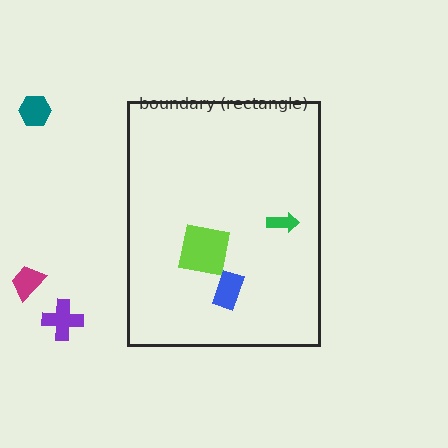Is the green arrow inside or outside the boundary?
Inside.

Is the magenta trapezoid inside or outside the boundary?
Outside.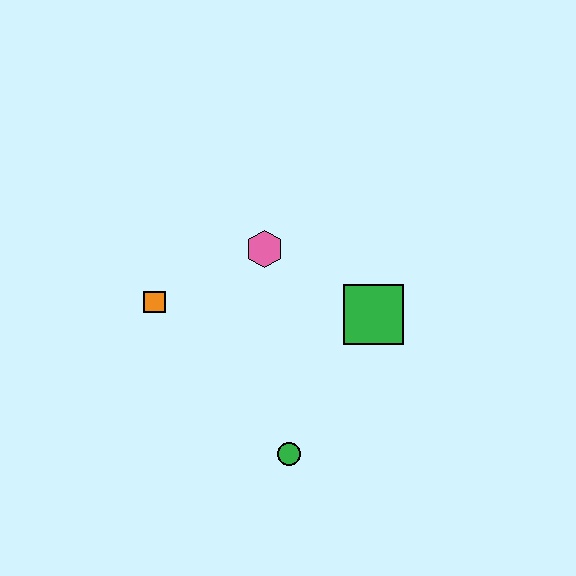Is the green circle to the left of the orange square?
No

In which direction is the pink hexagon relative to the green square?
The pink hexagon is to the left of the green square.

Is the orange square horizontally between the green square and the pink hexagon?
No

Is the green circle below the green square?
Yes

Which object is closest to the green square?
The pink hexagon is closest to the green square.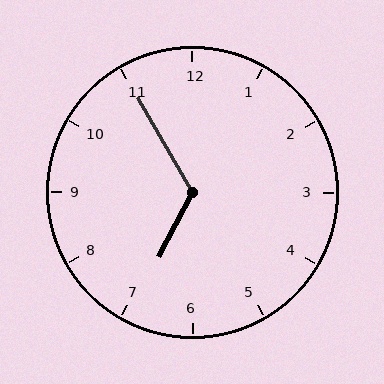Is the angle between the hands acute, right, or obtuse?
It is obtuse.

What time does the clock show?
6:55.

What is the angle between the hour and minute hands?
Approximately 122 degrees.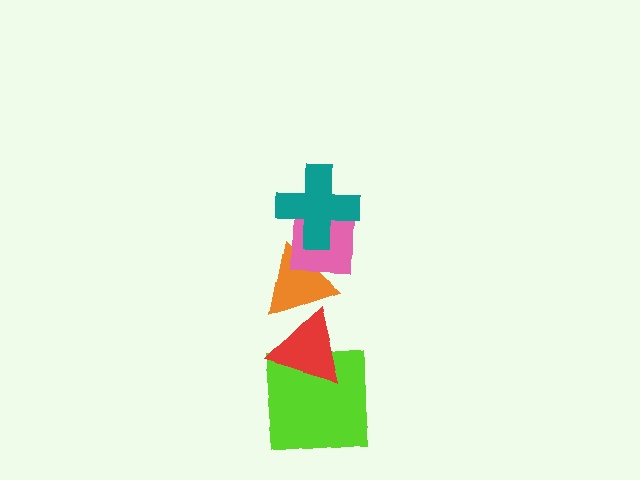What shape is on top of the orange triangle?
The pink square is on top of the orange triangle.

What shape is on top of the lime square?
The red triangle is on top of the lime square.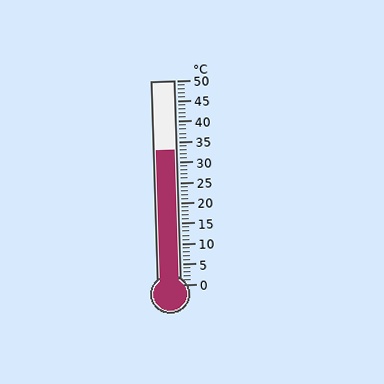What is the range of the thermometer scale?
The thermometer scale ranges from 0°C to 50°C.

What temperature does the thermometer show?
The thermometer shows approximately 33°C.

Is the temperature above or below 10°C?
The temperature is above 10°C.